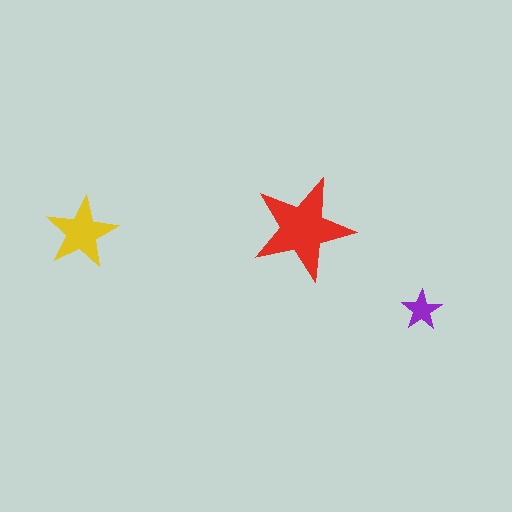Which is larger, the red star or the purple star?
The red one.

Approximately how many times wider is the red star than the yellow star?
About 1.5 times wider.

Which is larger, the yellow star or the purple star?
The yellow one.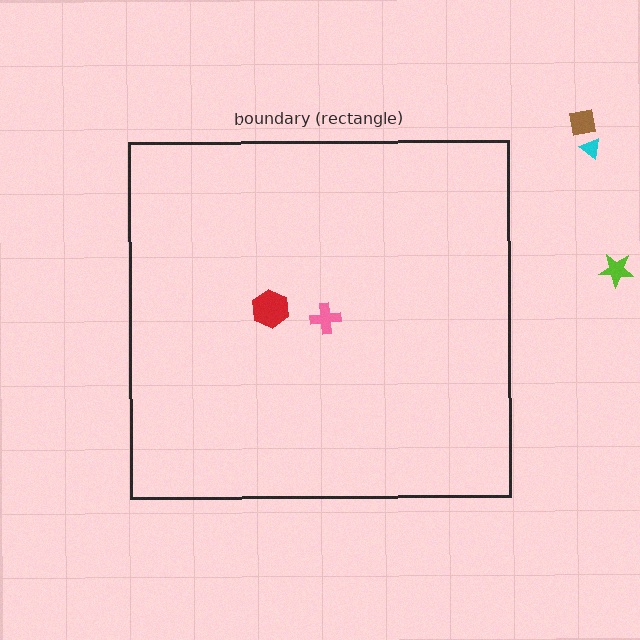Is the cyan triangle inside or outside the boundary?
Outside.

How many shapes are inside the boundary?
2 inside, 3 outside.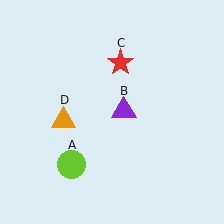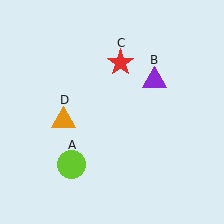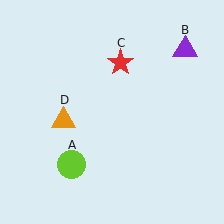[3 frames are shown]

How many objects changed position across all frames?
1 object changed position: purple triangle (object B).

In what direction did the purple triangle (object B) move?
The purple triangle (object B) moved up and to the right.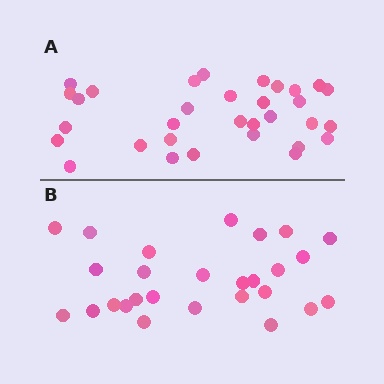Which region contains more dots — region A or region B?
Region A (the top region) has more dots.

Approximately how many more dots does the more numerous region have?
Region A has about 5 more dots than region B.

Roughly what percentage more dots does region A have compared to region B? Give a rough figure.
About 20% more.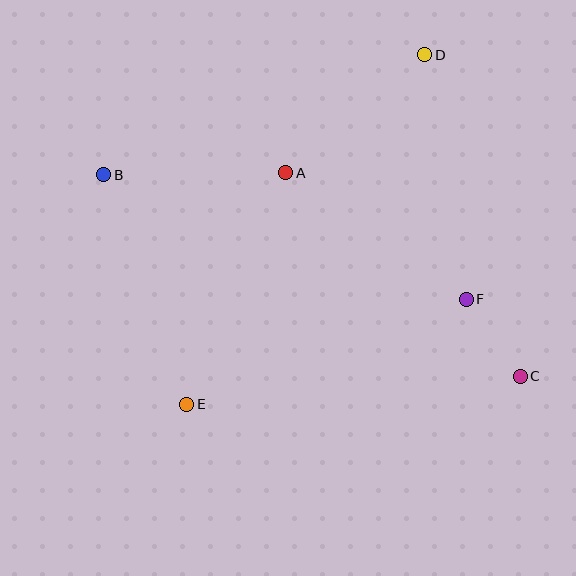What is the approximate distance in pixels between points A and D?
The distance between A and D is approximately 182 pixels.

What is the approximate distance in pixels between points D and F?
The distance between D and F is approximately 248 pixels.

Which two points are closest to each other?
Points C and F are closest to each other.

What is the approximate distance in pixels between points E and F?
The distance between E and F is approximately 299 pixels.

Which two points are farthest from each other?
Points B and C are farthest from each other.